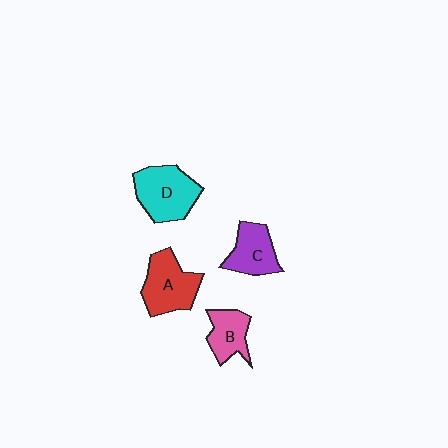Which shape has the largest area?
Shape D (cyan).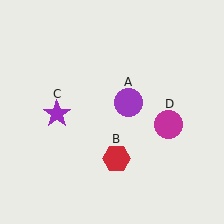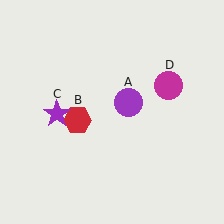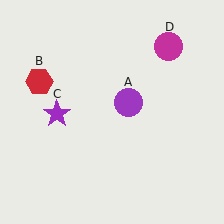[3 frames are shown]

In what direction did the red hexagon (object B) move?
The red hexagon (object B) moved up and to the left.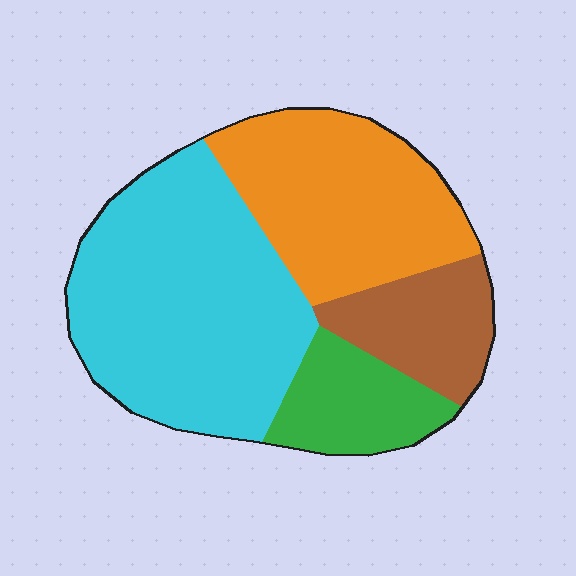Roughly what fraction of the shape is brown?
Brown covers roughly 15% of the shape.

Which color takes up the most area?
Cyan, at roughly 45%.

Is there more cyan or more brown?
Cyan.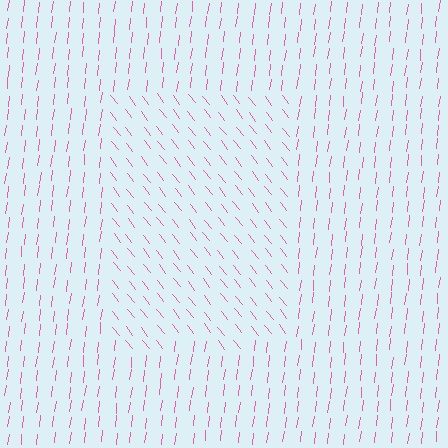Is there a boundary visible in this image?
Yes, there is a texture boundary formed by a change in line orientation.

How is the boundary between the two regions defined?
The boundary is defined purely by a change in line orientation (approximately 45 degrees difference). All lines are the same color and thickness.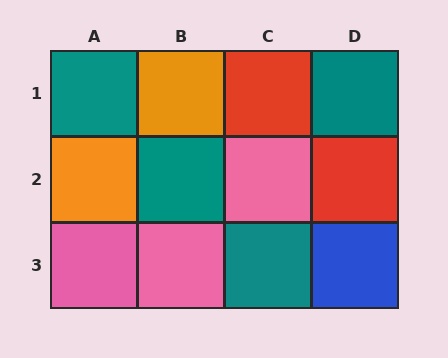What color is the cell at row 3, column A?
Pink.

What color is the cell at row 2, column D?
Red.